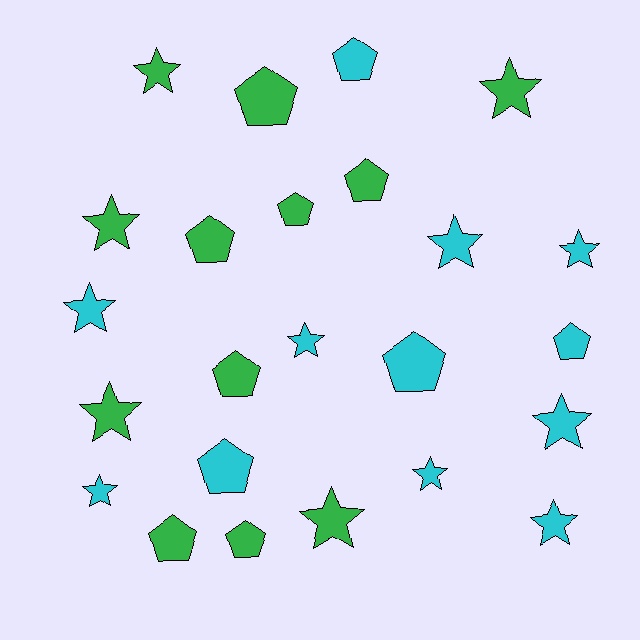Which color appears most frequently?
Green, with 12 objects.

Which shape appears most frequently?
Star, with 13 objects.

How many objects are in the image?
There are 24 objects.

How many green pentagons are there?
There are 7 green pentagons.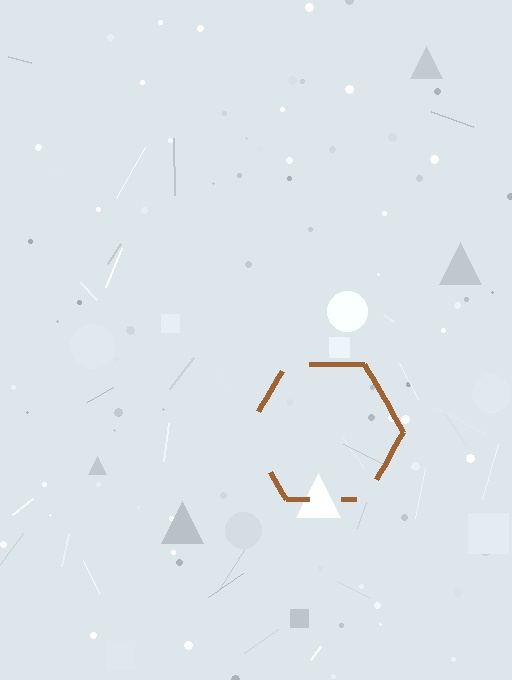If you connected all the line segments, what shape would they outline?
They would outline a hexagon.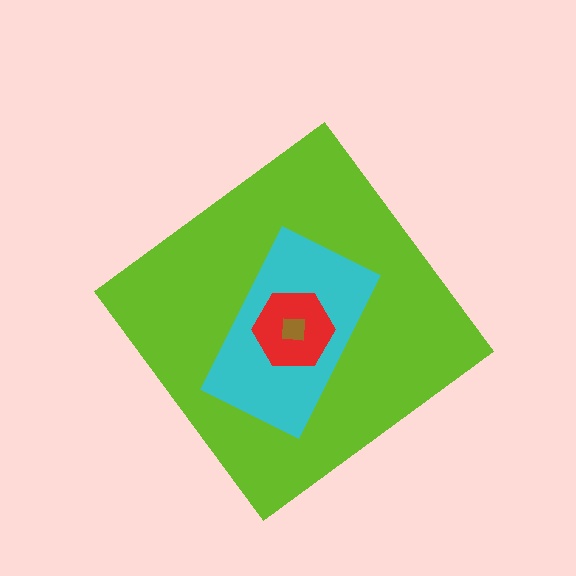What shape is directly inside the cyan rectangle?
The red hexagon.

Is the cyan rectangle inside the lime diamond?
Yes.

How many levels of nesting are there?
4.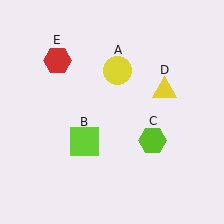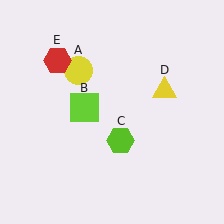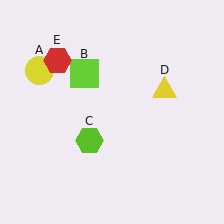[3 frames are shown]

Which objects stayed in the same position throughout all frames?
Yellow triangle (object D) and red hexagon (object E) remained stationary.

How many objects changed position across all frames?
3 objects changed position: yellow circle (object A), lime square (object B), lime hexagon (object C).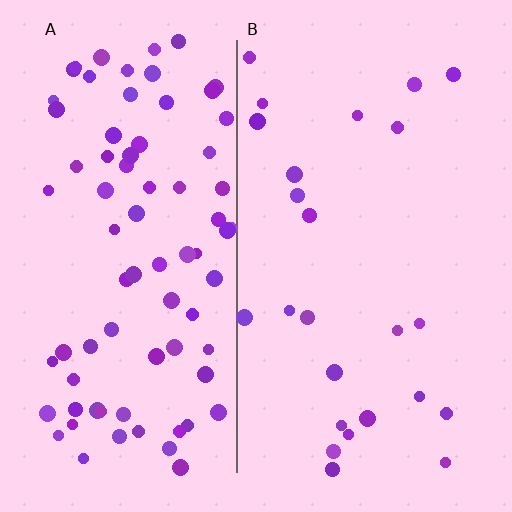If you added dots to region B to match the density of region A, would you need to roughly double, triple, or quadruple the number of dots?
Approximately triple.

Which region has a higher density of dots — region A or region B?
A (the left).